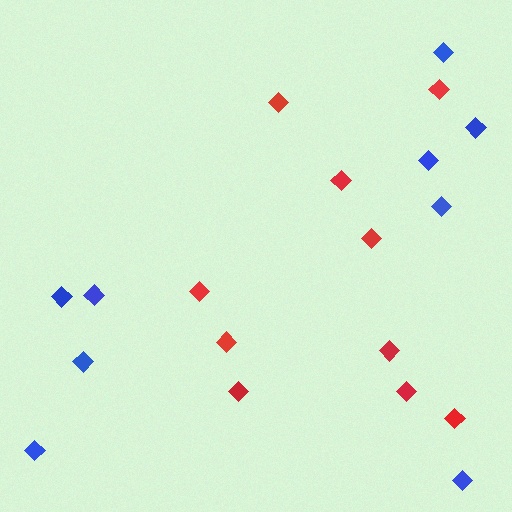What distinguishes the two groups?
There are 2 groups: one group of red diamonds (10) and one group of blue diamonds (9).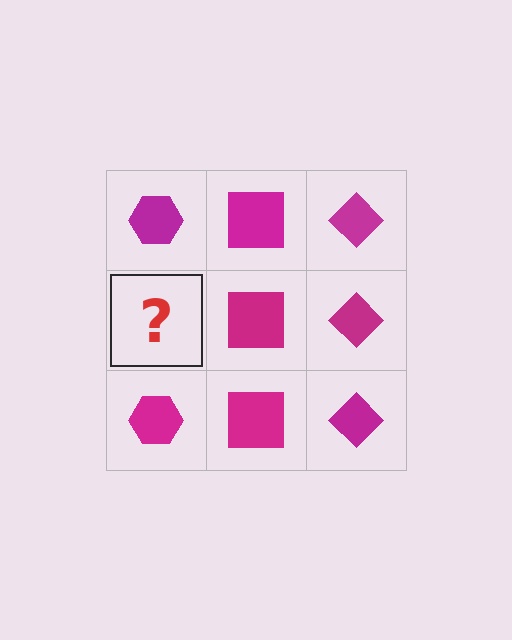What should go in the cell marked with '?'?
The missing cell should contain a magenta hexagon.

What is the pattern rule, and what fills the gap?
The rule is that each column has a consistent shape. The gap should be filled with a magenta hexagon.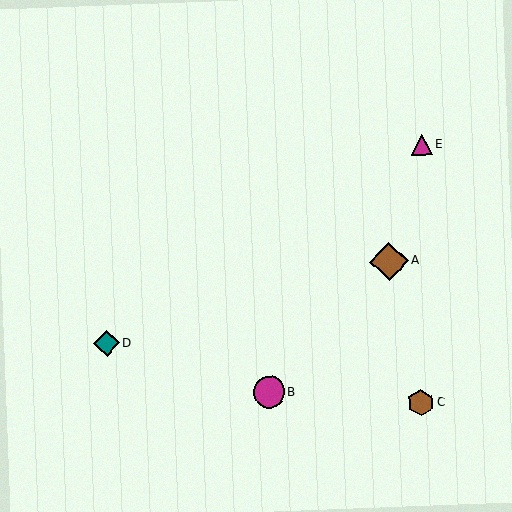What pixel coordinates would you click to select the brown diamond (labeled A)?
Click at (389, 261) to select the brown diamond A.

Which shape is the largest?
The brown diamond (labeled A) is the largest.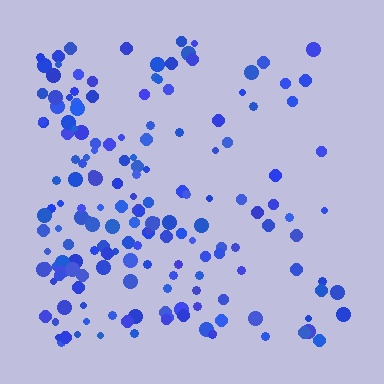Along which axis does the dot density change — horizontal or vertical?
Horizontal.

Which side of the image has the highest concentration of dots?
The left.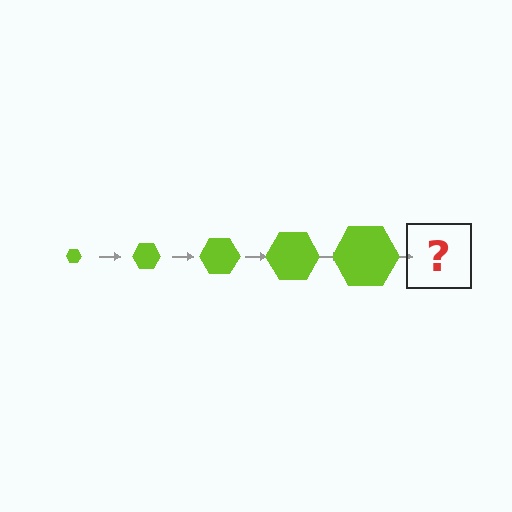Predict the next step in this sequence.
The next step is a lime hexagon, larger than the previous one.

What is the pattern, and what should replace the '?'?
The pattern is that the hexagon gets progressively larger each step. The '?' should be a lime hexagon, larger than the previous one.